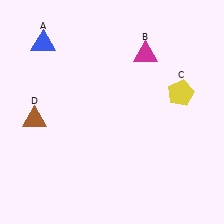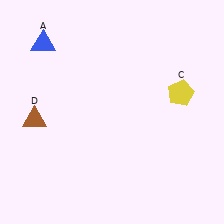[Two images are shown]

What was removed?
The magenta triangle (B) was removed in Image 2.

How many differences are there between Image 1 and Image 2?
There is 1 difference between the two images.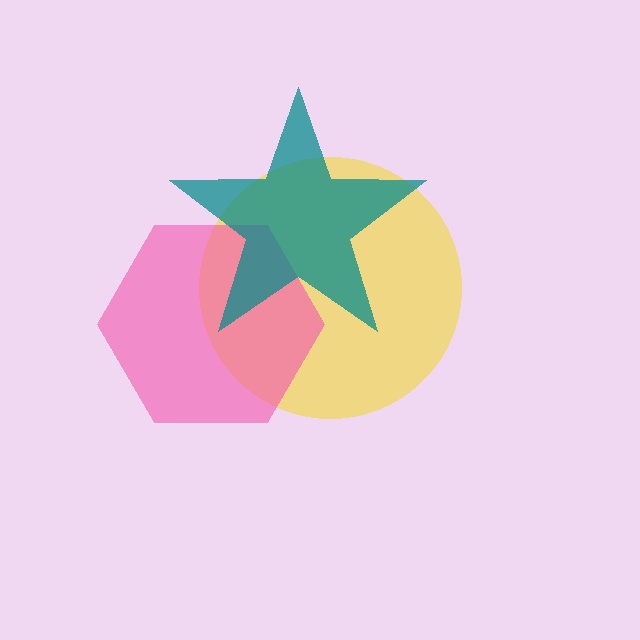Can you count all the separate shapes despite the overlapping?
Yes, there are 3 separate shapes.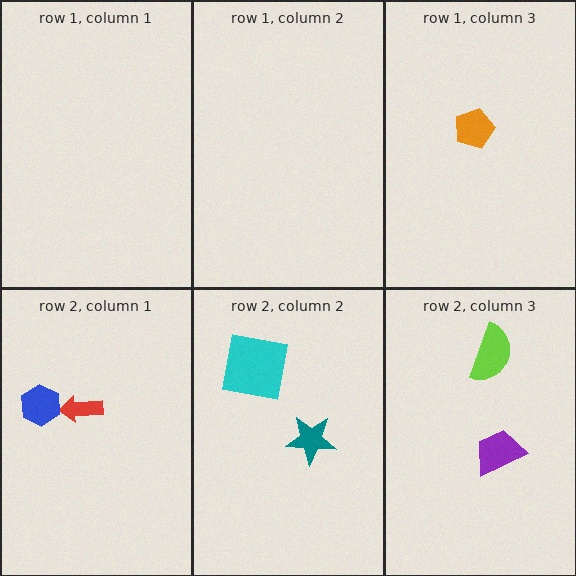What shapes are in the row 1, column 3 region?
The orange pentagon.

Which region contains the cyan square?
The row 2, column 2 region.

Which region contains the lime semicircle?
The row 2, column 3 region.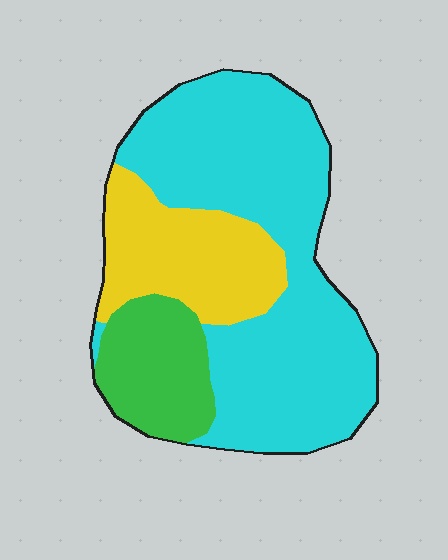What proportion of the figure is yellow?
Yellow covers about 25% of the figure.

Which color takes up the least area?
Green, at roughly 15%.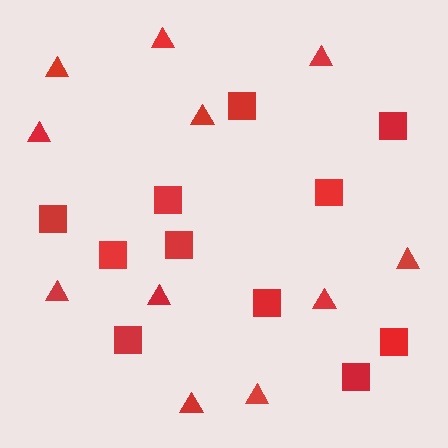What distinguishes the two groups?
There are 2 groups: one group of squares (11) and one group of triangles (11).